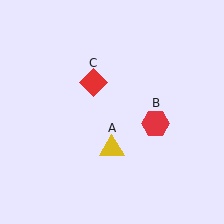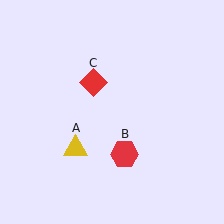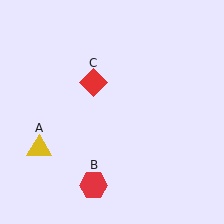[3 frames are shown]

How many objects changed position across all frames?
2 objects changed position: yellow triangle (object A), red hexagon (object B).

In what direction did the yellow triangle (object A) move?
The yellow triangle (object A) moved left.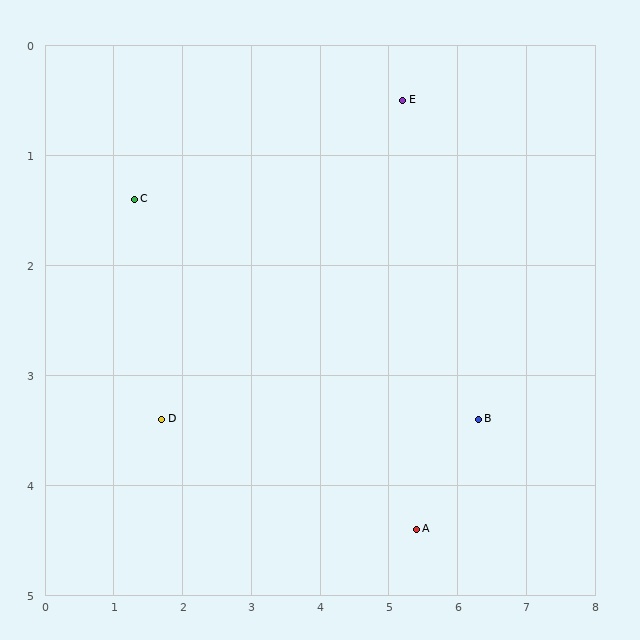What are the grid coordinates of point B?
Point B is at approximately (6.3, 3.4).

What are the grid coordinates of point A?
Point A is at approximately (5.4, 4.4).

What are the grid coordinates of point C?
Point C is at approximately (1.3, 1.4).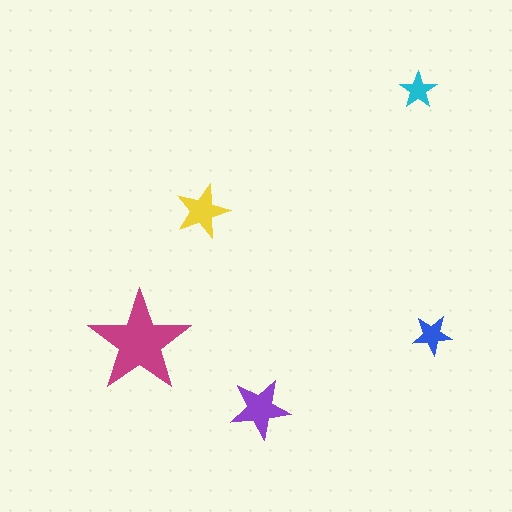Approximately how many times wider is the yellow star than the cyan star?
About 1.5 times wider.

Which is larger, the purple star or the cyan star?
The purple one.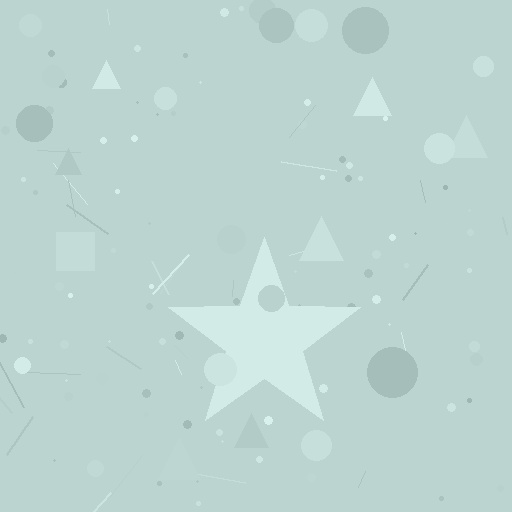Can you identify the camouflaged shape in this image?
The camouflaged shape is a star.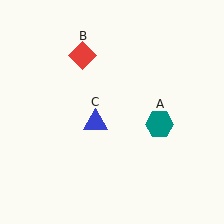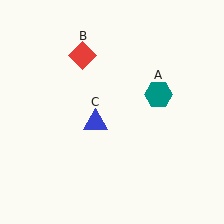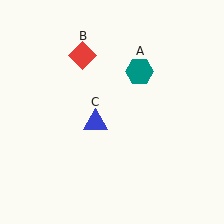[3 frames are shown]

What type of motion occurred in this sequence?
The teal hexagon (object A) rotated counterclockwise around the center of the scene.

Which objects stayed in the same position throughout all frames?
Red diamond (object B) and blue triangle (object C) remained stationary.